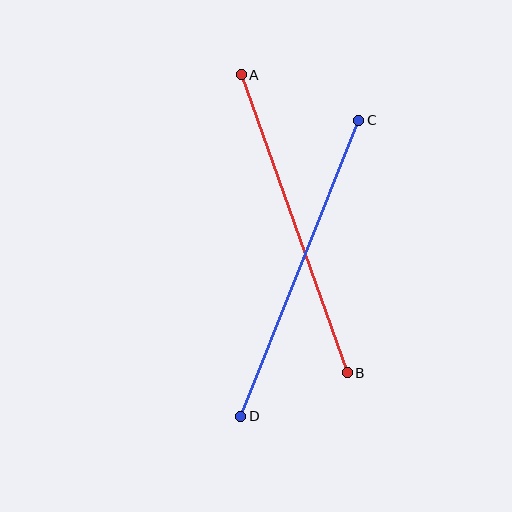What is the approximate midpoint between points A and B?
The midpoint is at approximately (294, 224) pixels.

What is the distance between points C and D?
The distance is approximately 319 pixels.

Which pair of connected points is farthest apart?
Points C and D are farthest apart.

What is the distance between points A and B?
The distance is approximately 317 pixels.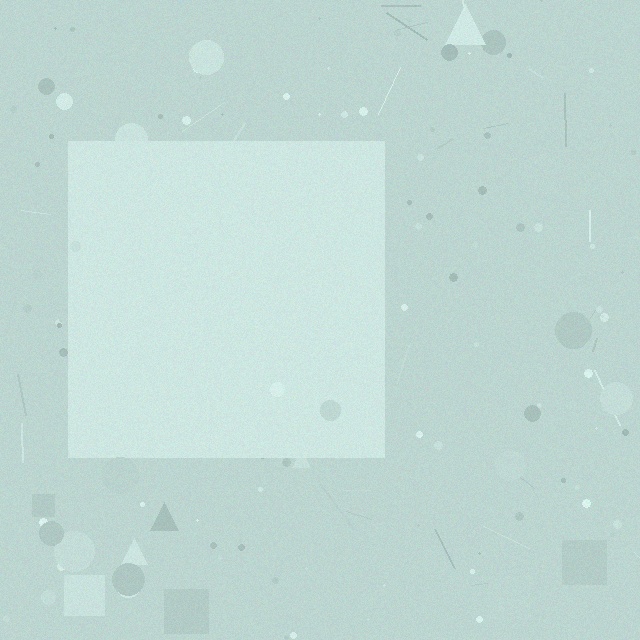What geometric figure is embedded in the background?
A square is embedded in the background.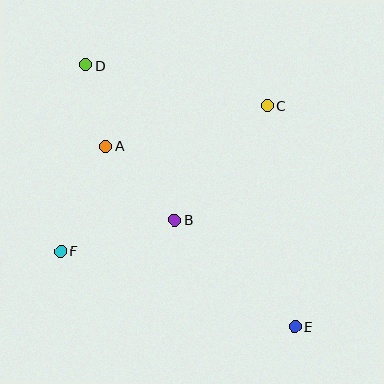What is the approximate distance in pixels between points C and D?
The distance between C and D is approximately 186 pixels.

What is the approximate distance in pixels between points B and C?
The distance between B and C is approximately 147 pixels.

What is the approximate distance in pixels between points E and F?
The distance between E and F is approximately 246 pixels.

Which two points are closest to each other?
Points A and D are closest to each other.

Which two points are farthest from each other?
Points D and E are farthest from each other.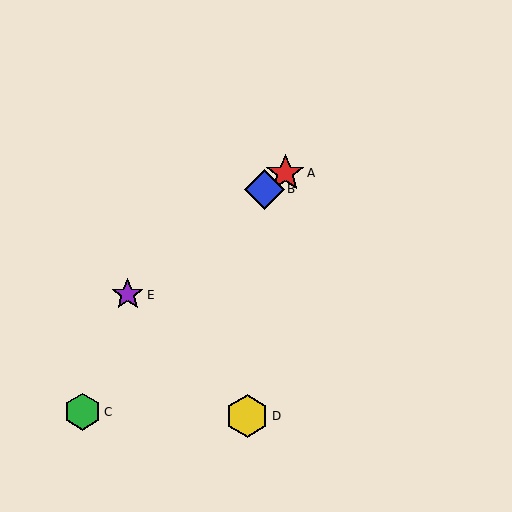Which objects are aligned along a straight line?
Objects A, B, E are aligned along a straight line.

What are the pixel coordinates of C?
Object C is at (82, 412).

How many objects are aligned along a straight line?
3 objects (A, B, E) are aligned along a straight line.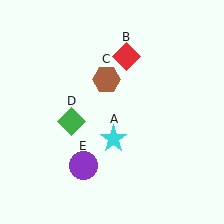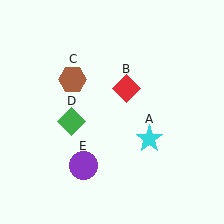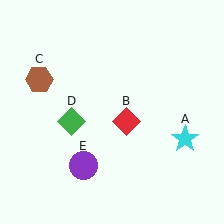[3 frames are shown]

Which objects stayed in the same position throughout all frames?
Green diamond (object D) and purple circle (object E) remained stationary.